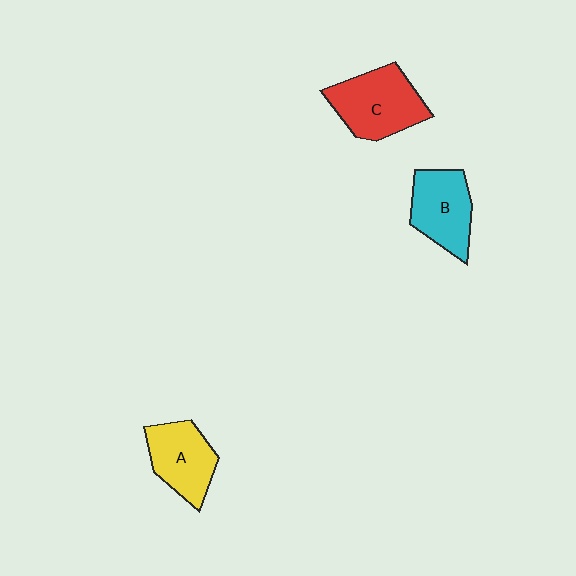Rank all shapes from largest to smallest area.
From largest to smallest: C (red), B (cyan), A (yellow).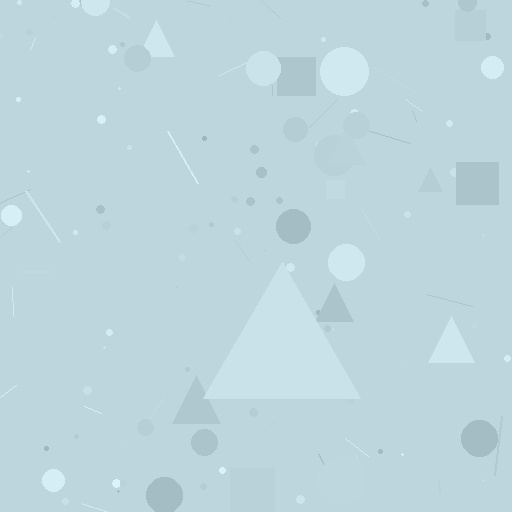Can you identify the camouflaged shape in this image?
The camouflaged shape is a triangle.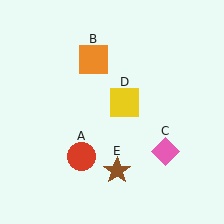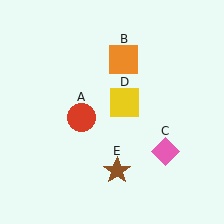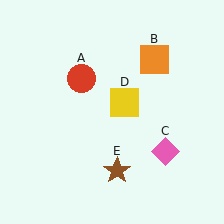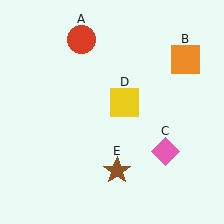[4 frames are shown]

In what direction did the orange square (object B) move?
The orange square (object B) moved right.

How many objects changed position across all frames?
2 objects changed position: red circle (object A), orange square (object B).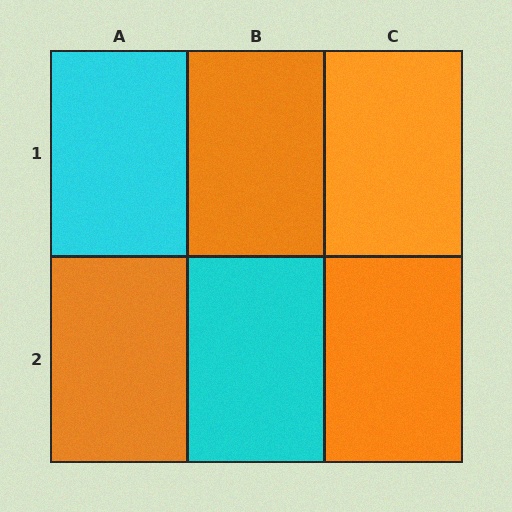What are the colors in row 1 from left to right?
Cyan, orange, orange.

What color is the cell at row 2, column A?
Orange.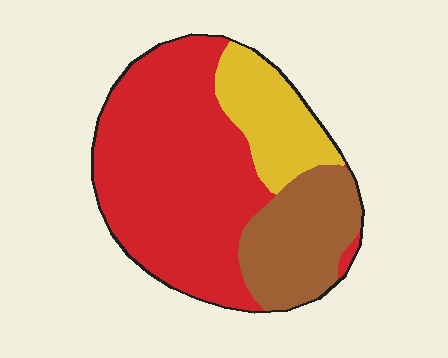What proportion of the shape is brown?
Brown takes up about one quarter (1/4) of the shape.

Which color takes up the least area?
Yellow, at roughly 20%.